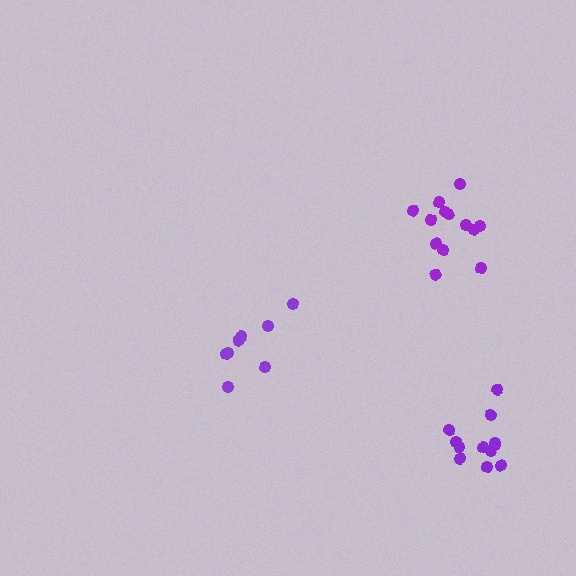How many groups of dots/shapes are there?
There are 3 groups.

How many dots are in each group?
Group 1: 8 dots, Group 2: 13 dots, Group 3: 12 dots (33 total).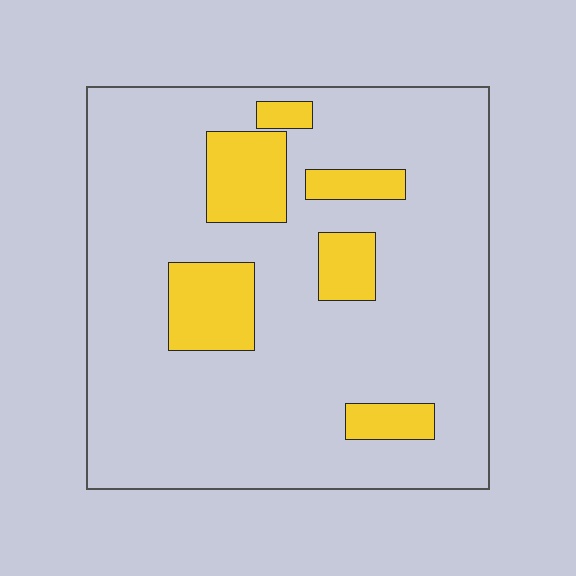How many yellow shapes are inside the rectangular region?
6.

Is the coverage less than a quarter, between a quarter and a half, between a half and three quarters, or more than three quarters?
Less than a quarter.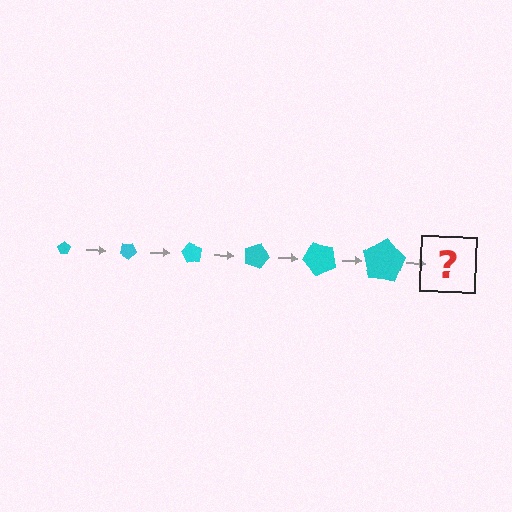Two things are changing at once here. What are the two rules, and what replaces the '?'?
The two rules are that the pentagon grows larger each step and it rotates 30 degrees each step. The '?' should be a pentagon, larger than the previous one and rotated 180 degrees from the start.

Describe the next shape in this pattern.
It should be a pentagon, larger than the previous one and rotated 180 degrees from the start.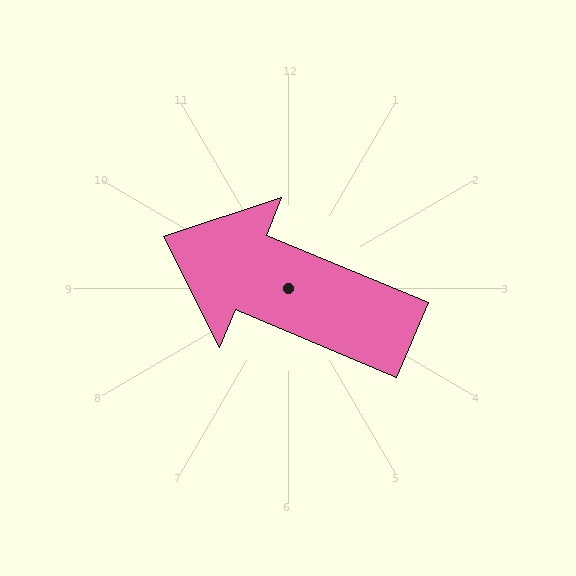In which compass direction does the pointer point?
Northwest.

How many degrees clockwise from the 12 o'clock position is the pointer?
Approximately 293 degrees.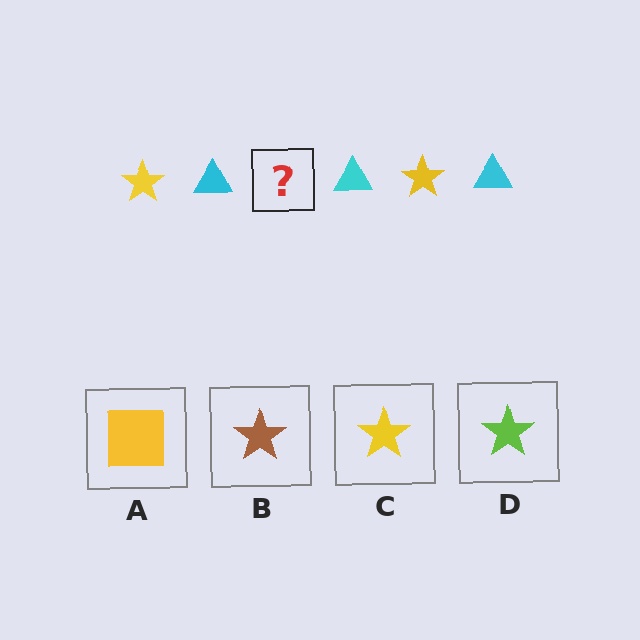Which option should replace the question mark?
Option C.